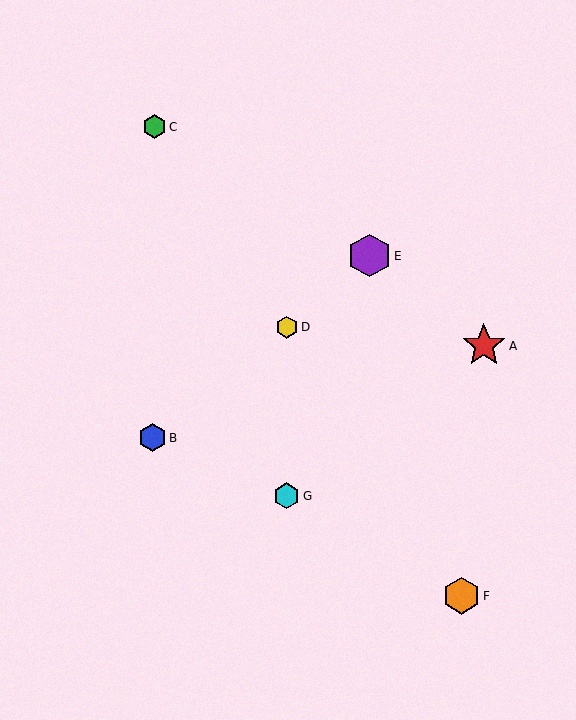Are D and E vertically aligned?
No, D is at x≈287 and E is at x≈369.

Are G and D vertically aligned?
Yes, both are at x≈287.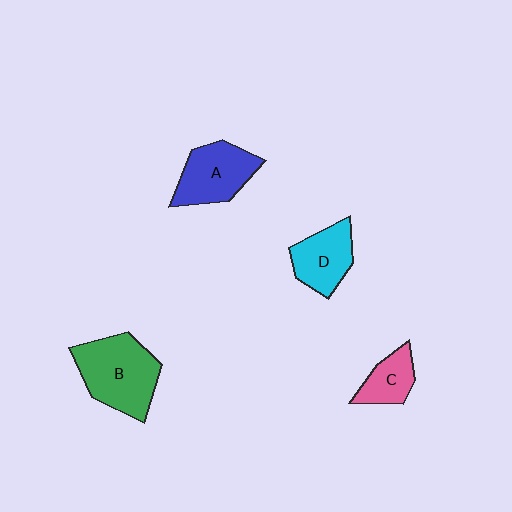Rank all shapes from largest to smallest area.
From largest to smallest: B (green), A (blue), D (cyan), C (pink).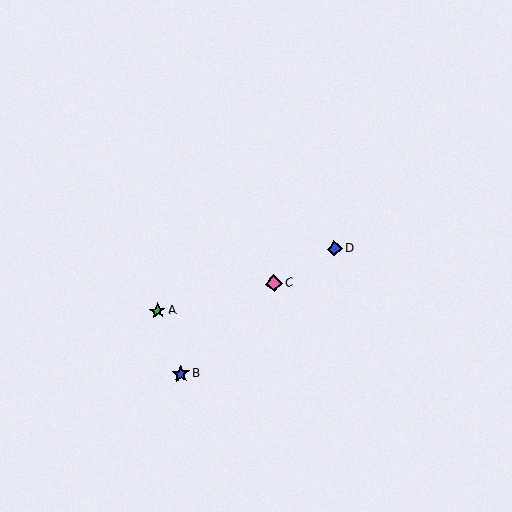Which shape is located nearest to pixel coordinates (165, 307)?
The green star (labeled A) at (157, 311) is nearest to that location.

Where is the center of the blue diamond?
The center of the blue diamond is at (335, 249).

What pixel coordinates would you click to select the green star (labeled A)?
Click at (157, 311) to select the green star A.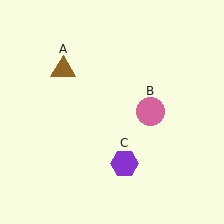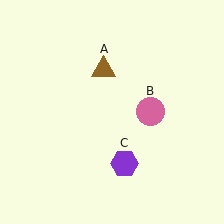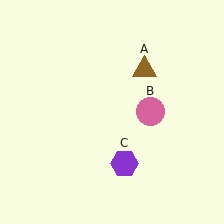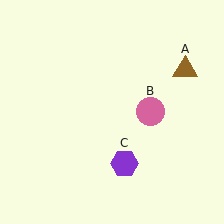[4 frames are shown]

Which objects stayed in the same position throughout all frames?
Pink circle (object B) and purple hexagon (object C) remained stationary.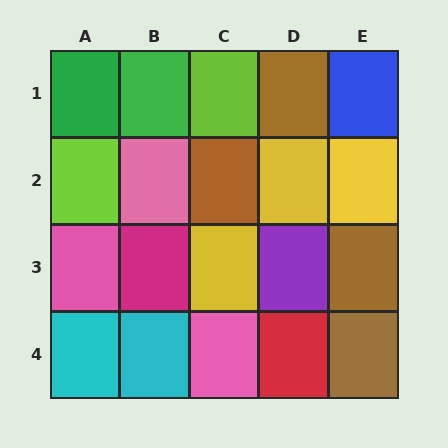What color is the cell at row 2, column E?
Yellow.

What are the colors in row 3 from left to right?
Pink, magenta, yellow, purple, brown.